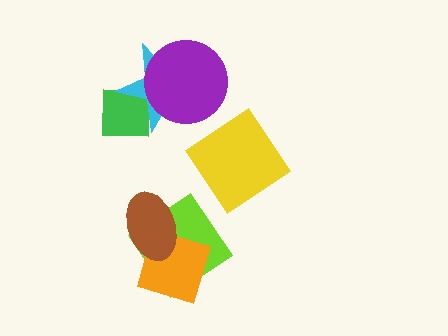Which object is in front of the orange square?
The brown ellipse is in front of the orange square.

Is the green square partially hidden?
Yes, it is partially covered by another shape.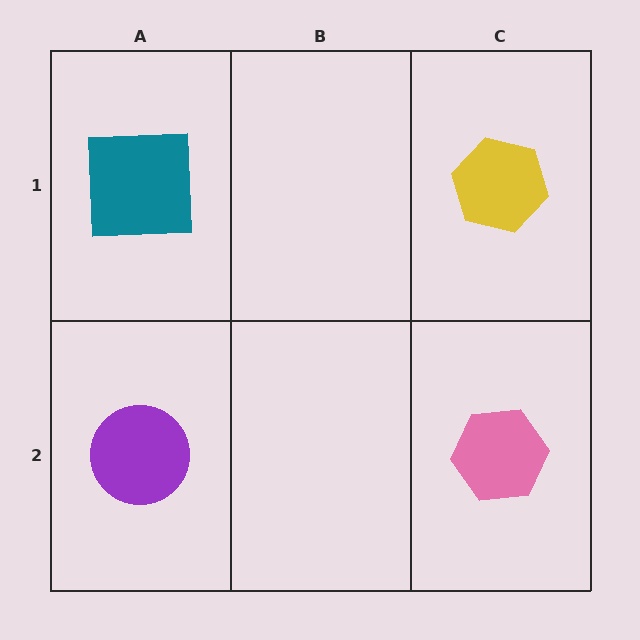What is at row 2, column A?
A purple circle.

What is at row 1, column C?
A yellow hexagon.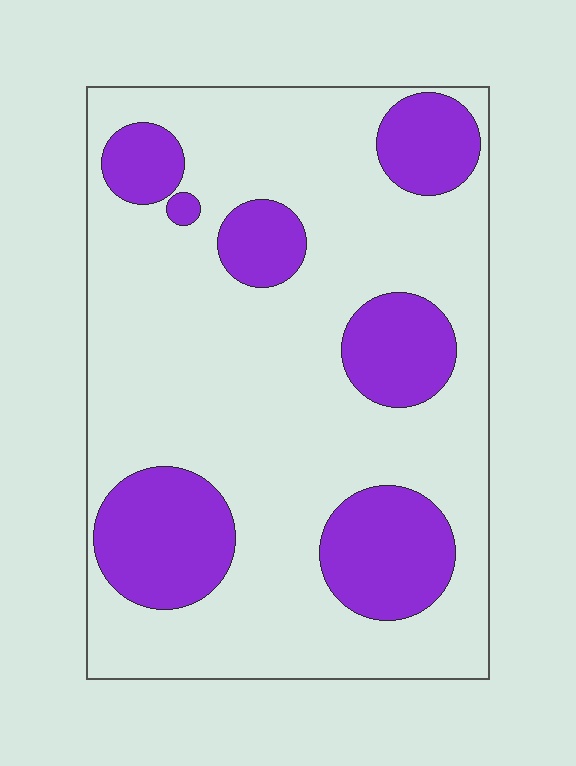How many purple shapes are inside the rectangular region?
7.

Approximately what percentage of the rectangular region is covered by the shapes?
Approximately 25%.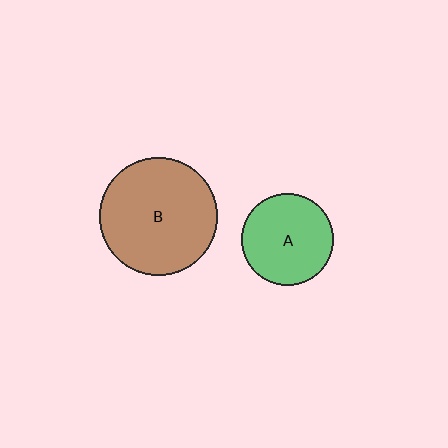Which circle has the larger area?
Circle B (brown).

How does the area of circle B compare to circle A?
Approximately 1.6 times.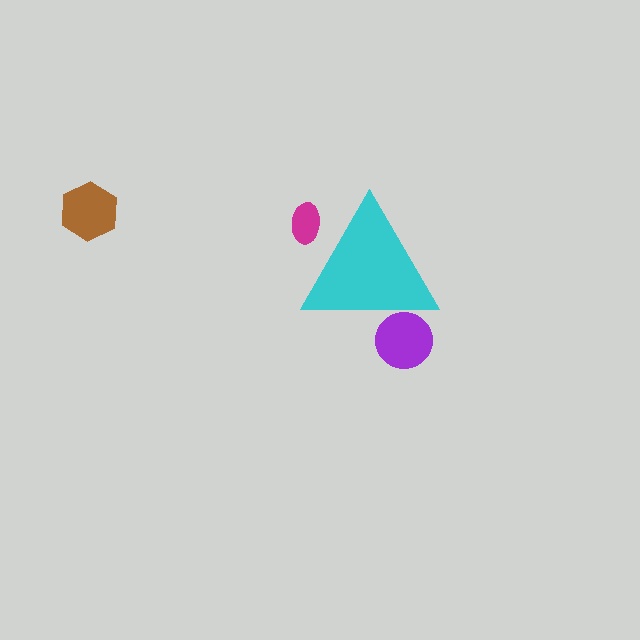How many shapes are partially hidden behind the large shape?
2 shapes are partially hidden.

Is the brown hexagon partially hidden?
No, the brown hexagon is fully visible.